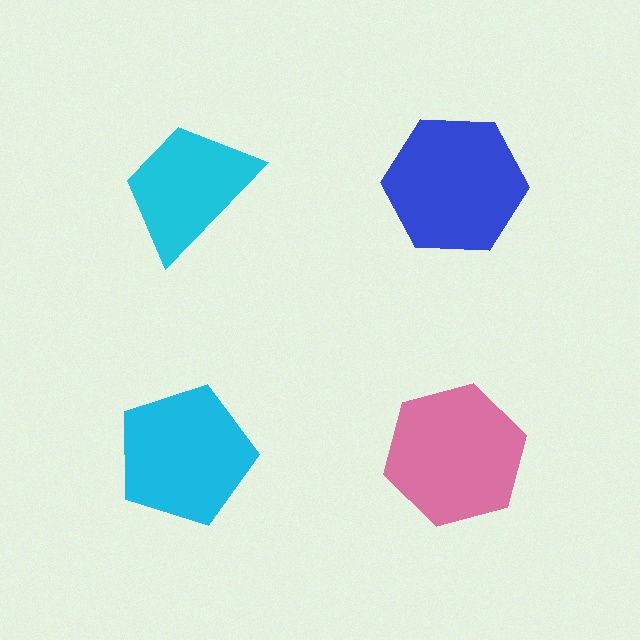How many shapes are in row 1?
2 shapes.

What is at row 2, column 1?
A cyan pentagon.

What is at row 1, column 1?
A cyan trapezoid.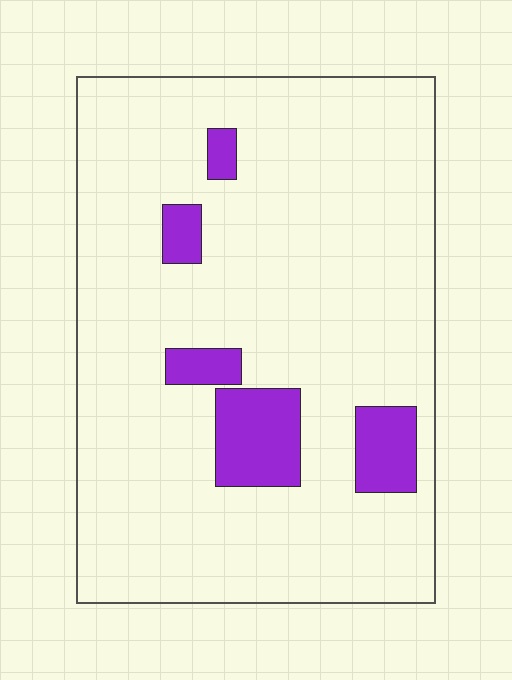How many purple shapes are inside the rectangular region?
5.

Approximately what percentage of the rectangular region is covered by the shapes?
Approximately 10%.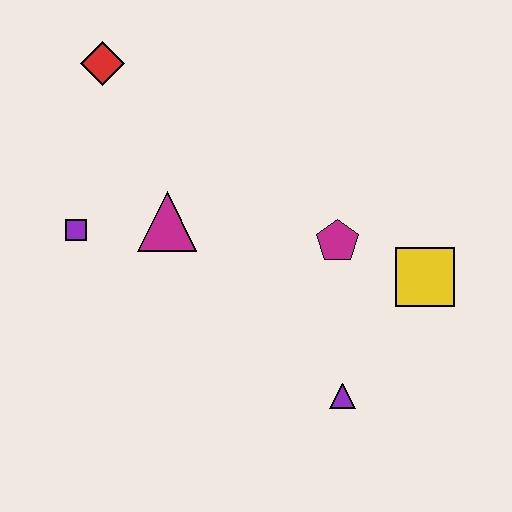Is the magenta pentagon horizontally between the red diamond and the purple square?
No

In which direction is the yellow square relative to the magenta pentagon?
The yellow square is to the right of the magenta pentagon.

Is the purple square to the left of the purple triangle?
Yes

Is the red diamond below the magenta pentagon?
No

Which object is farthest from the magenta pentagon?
The red diamond is farthest from the magenta pentagon.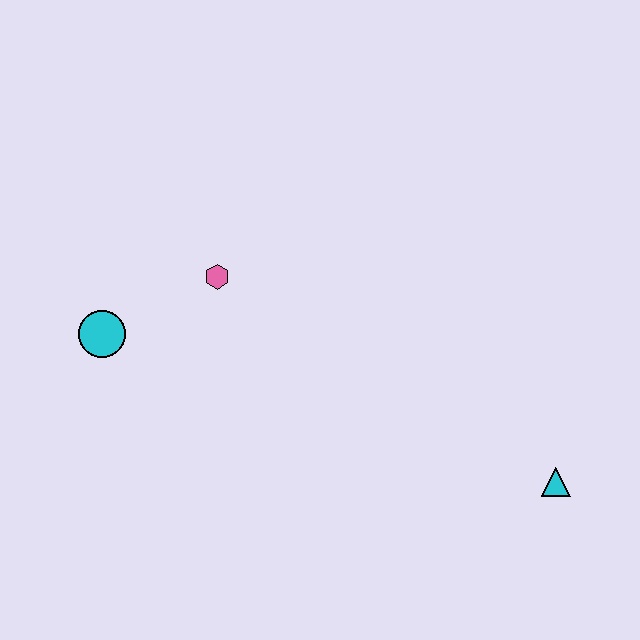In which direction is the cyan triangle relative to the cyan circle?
The cyan triangle is to the right of the cyan circle.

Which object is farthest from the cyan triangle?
The cyan circle is farthest from the cyan triangle.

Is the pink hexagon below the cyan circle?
No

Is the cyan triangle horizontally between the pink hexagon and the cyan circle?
No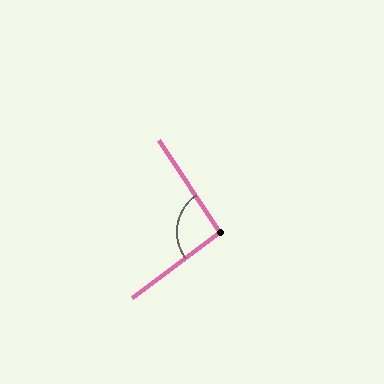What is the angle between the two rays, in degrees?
Approximately 93 degrees.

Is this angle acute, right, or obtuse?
It is approximately a right angle.